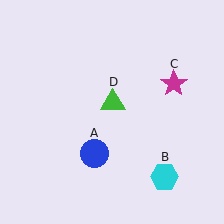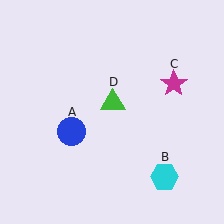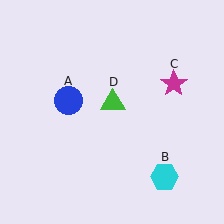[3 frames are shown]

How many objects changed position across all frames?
1 object changed position: blue circle (object A).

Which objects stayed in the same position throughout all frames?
Cyan hexagon (object B) and magenta star (object C) and green triangle (object D) remained stationary.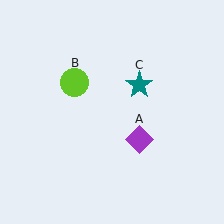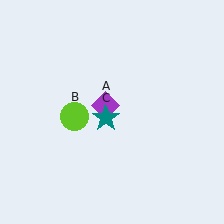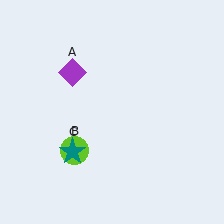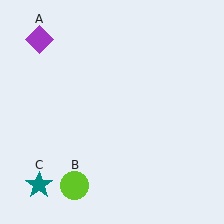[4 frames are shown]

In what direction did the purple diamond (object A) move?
The purple diamond (object A) moved up and to the left.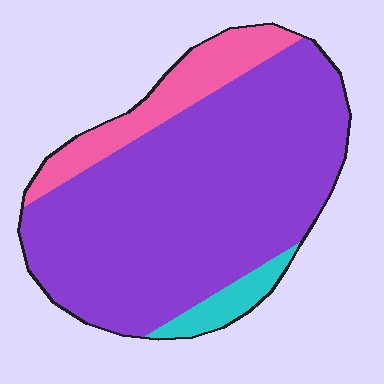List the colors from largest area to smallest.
From largest to smallest: purple, pink, cyan.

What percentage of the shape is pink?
Pink takes up about one sixth (1/6) of the shape.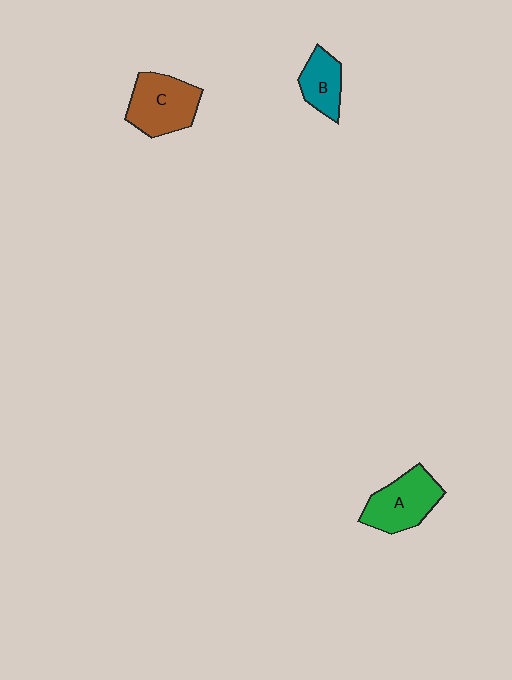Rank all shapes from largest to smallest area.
From largest to smallest: C (brown), A (green), B (teal).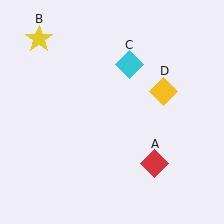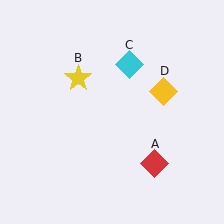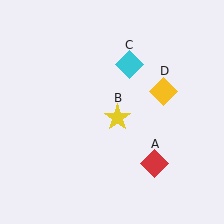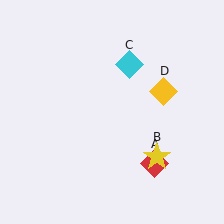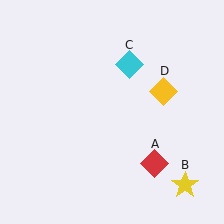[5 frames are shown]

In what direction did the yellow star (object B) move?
The yellow star (object B) moved down and to the right.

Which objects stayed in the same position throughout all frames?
Red diamond (object A) and cyan diamond (object C) and yellow diamond (object D) remained stationary.